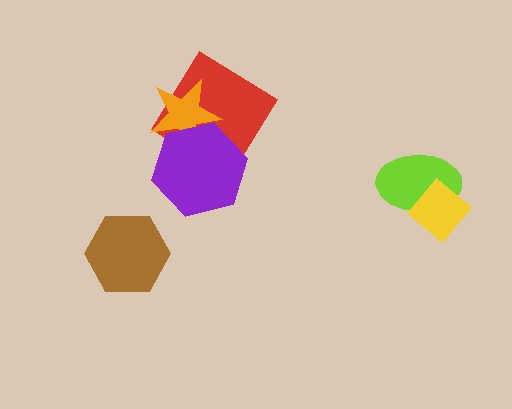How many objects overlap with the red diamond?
2 objects overlap with the red diamond.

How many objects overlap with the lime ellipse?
1 object overlaps with the lime ellipse.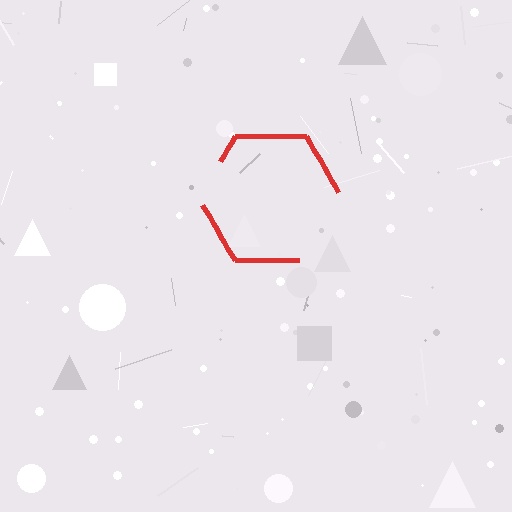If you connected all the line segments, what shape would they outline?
They would outline a hexagon.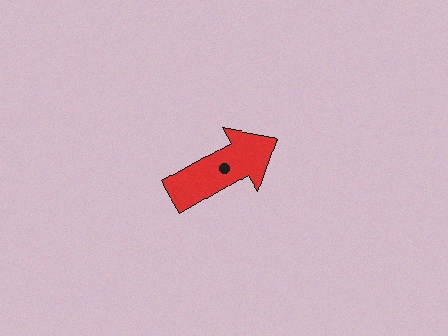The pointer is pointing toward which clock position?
Roughly 2 o'clock.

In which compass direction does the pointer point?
Northeast.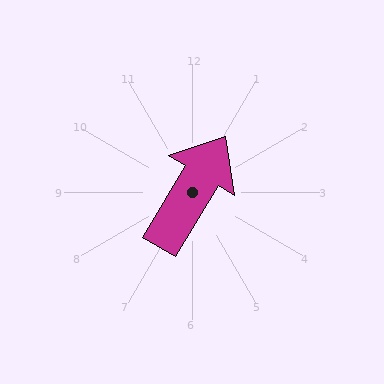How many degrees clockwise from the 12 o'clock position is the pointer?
Approximately 31 degrees.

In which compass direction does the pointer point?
Northeast.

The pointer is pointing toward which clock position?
Roughly 1 o'clock.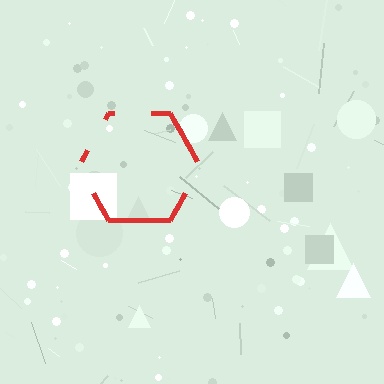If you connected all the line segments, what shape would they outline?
They would outline a hexagon.